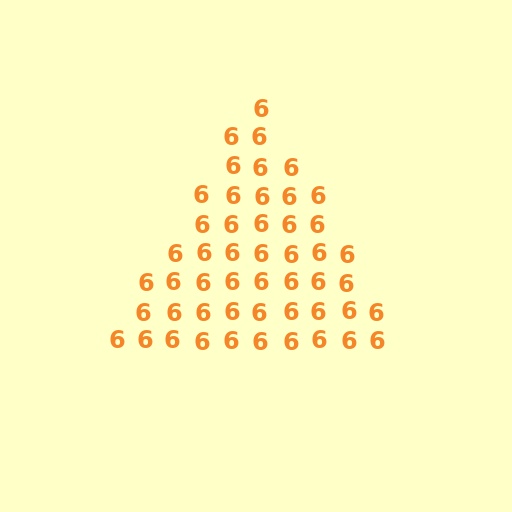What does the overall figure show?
The overall figure shows a triangle.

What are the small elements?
The small elements are digit 6's.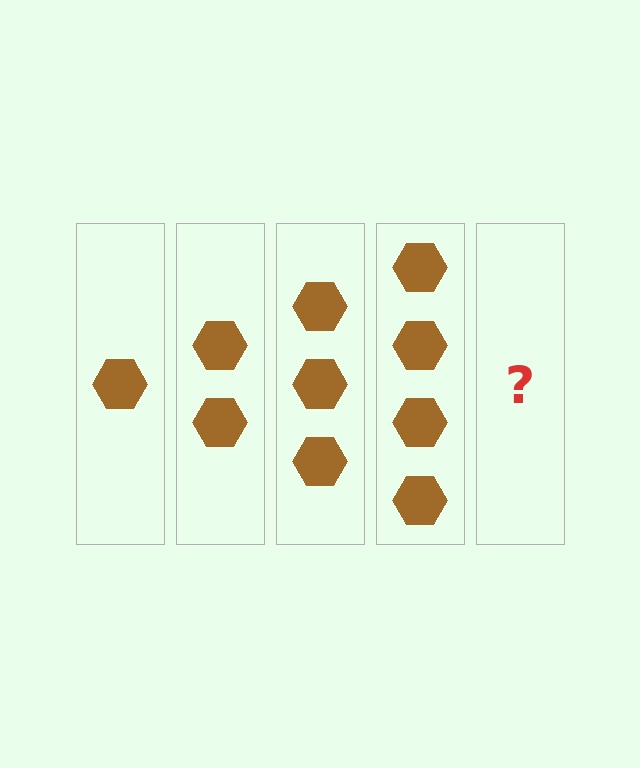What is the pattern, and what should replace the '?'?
The pattern is that each step adds one more hexagon. The '?' should be 5 hexagons.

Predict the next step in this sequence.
The next step is 5 hexagons.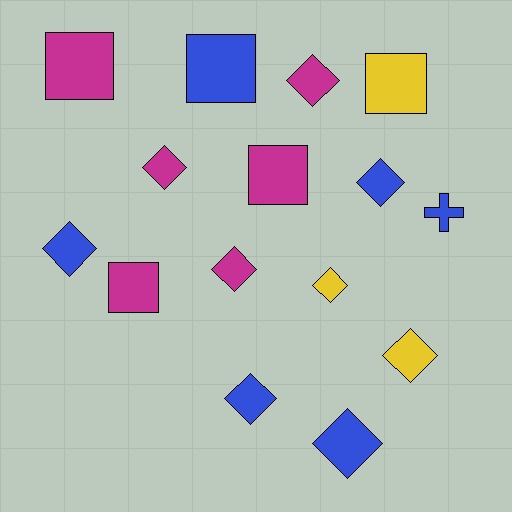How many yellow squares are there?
There is 1 yellow square.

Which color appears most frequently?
Blue, with 6 objects.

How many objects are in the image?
There are 15 objects.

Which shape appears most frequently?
Diamond, with 9 objects.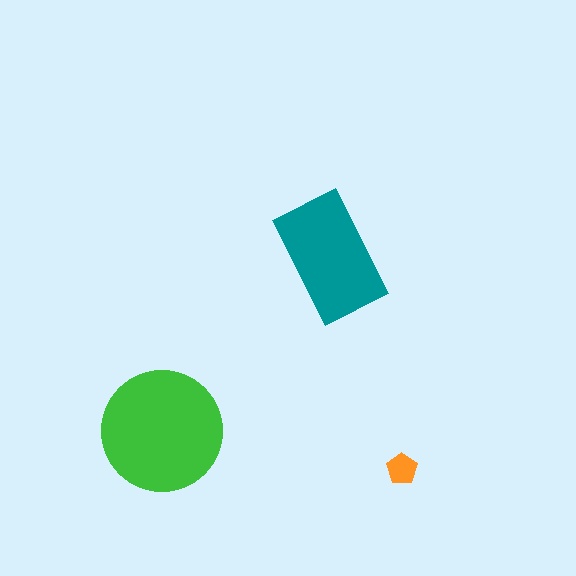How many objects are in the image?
There are 3 objects in the image.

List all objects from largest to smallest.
The green circle, the teal rectangle, the orange pentagon.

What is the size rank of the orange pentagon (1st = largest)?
3rd.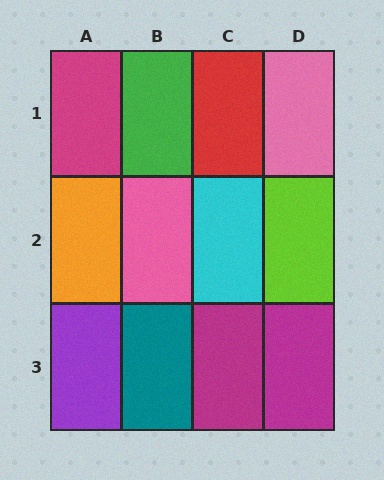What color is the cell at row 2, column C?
Cyan.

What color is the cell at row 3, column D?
Magenta.